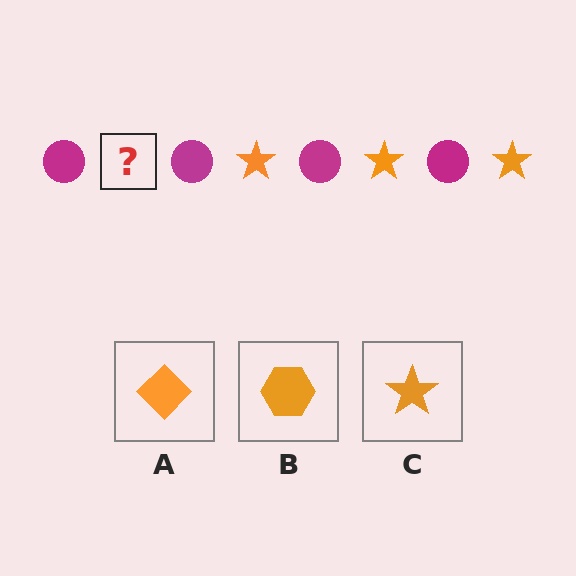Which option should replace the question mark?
Option C.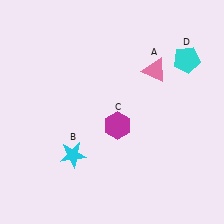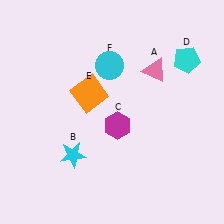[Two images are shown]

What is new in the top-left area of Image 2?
A cyan circle (F) was added in the top-left area of Image 2.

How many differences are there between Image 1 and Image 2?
There are 2 differences between the two images.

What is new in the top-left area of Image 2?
An orange square (E) was added in the top-left area of Image 2.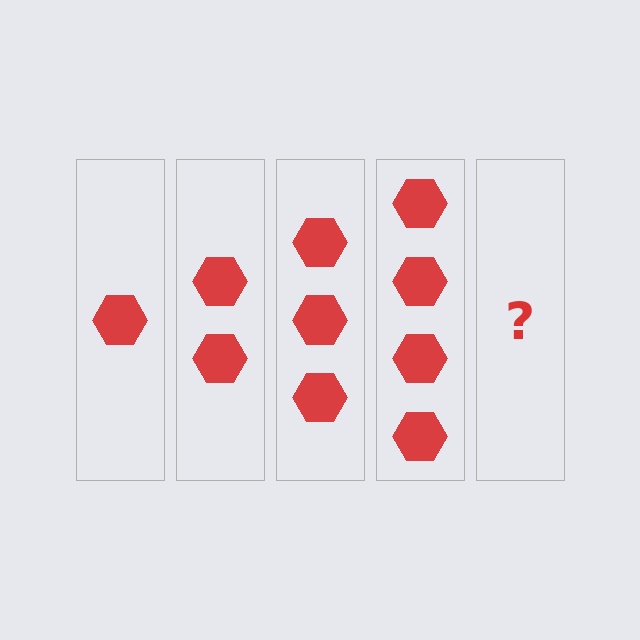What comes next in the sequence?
The next element should be 5 hexagons.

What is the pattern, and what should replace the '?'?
The pattern is that each step adds one more hexagon. The '?' should be 5 hexagons.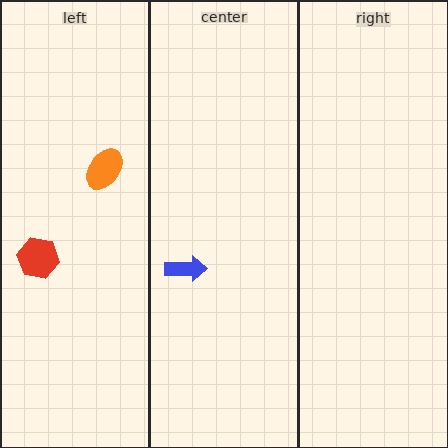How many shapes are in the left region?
2.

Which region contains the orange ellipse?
The left region.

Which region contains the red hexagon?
The left region.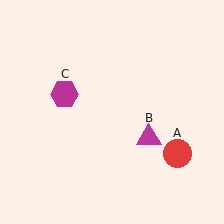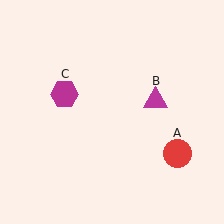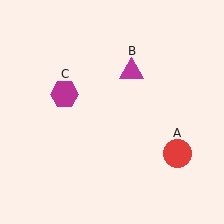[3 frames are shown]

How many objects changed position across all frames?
1 object changed position: magenta triangle (object B).